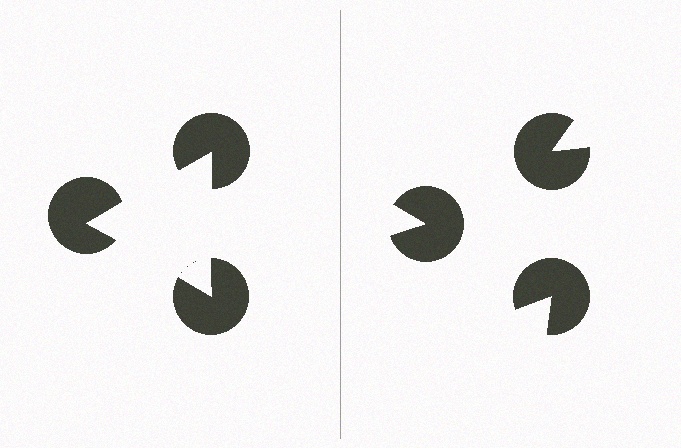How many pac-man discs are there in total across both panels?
6 — 3 on each side.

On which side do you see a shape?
An illusory triangle appears on the left side. On the right side the wedge cuts are rotated, so no coherent shape forms.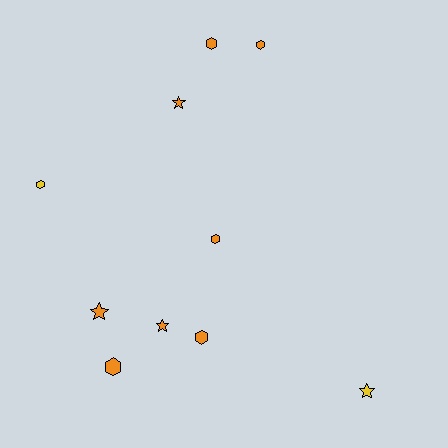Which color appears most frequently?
Orange, with 8 objects.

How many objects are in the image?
There are 10 objects.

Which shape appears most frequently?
Hexagon, with 6 objects.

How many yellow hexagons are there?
There is 1 yellow hexagon.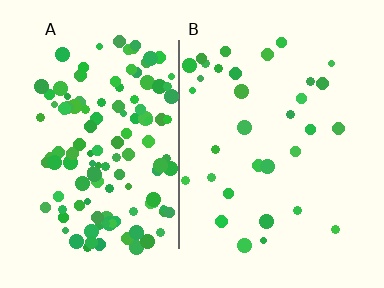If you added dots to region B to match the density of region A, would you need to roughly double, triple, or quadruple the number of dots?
Approximately quadruple.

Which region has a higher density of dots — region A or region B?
A (the left).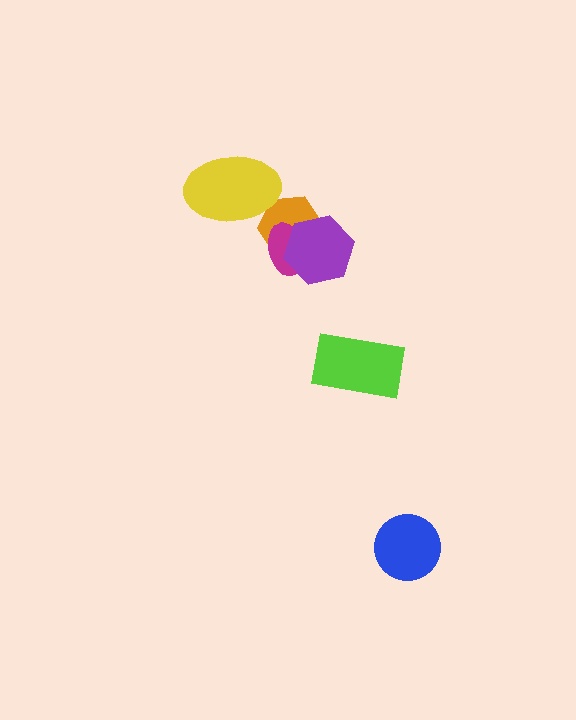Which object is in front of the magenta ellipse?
The purple hexagon is in front of the magenta ellipse.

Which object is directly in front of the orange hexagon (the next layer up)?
The yellow ellipse is directly in front of the orange hexagon.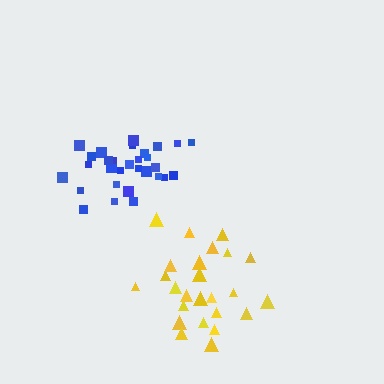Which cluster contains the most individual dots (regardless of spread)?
Blue (30).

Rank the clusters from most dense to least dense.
blue, yellow.